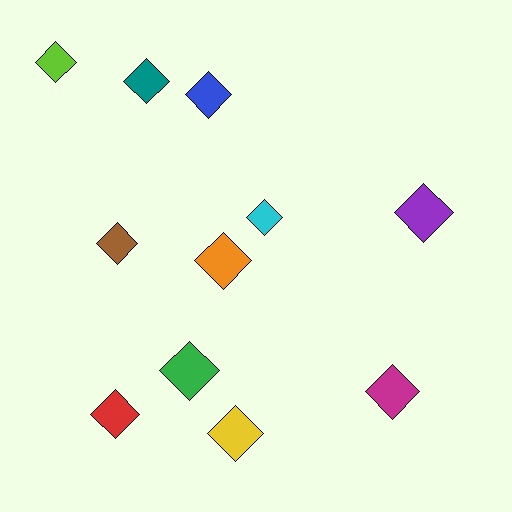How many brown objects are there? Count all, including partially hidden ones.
There is 1 brown object.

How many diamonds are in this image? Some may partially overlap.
There are 11 diamonds.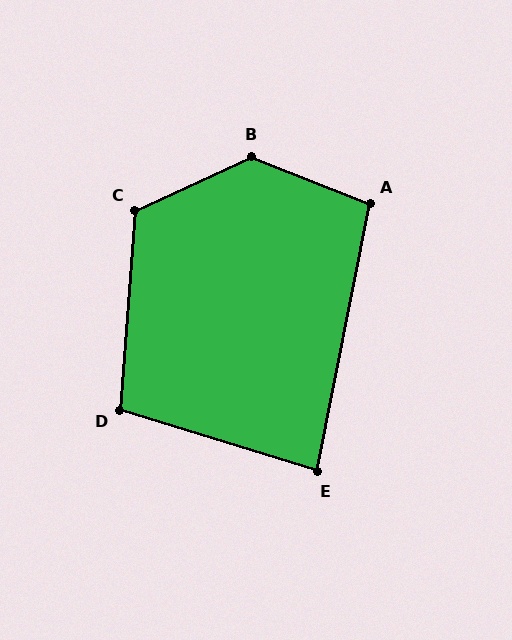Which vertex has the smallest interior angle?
E, at approximately 84 degrees.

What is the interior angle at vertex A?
Approximately 100 degrees (obtuse).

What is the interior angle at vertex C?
Approximately 119 degrees (obtuse).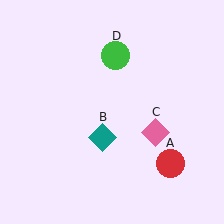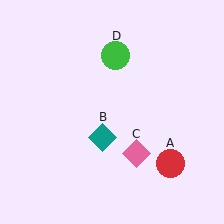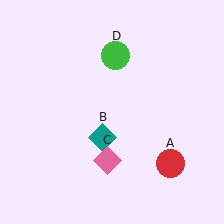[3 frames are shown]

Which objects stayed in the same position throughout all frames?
Red circle (object A) and teal diamond (object B) and green circle (object D) remained stationary.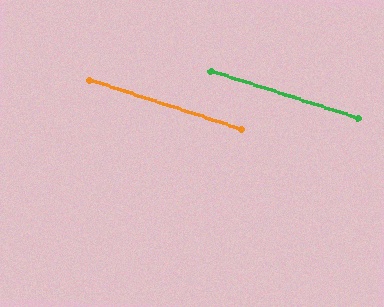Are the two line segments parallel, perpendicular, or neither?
Parallel — their directions differ by only 0.4°.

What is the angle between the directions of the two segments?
Approximately 0 degrees.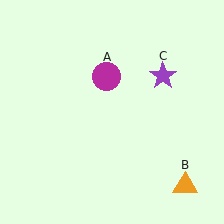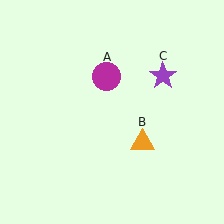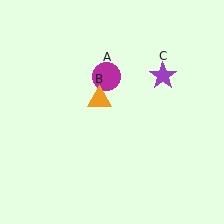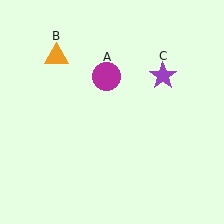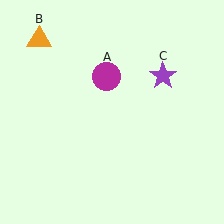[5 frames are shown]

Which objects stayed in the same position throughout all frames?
Magenta circle (object A) and purple star (object C) remained stationary.